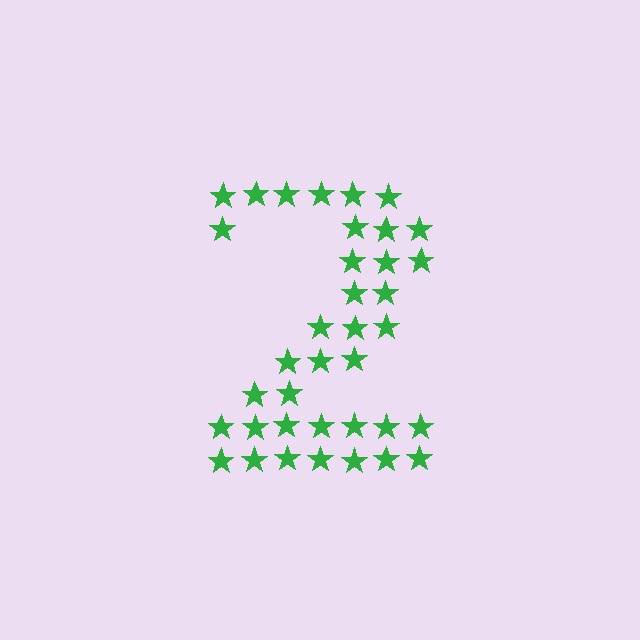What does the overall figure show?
The overall figure shows the digit 2.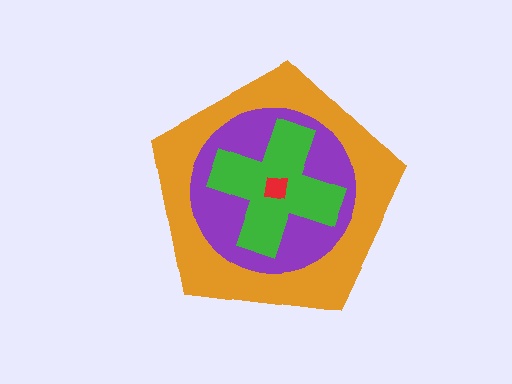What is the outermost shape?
The orange pentagon.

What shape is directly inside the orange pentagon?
The purple circle.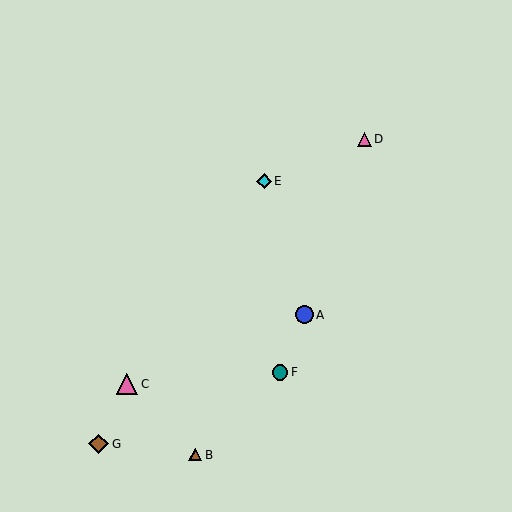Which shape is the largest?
The pink triangle (labeled C) is the largest.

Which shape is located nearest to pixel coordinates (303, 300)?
The blue circle (labeled A) at (304, 315) is nearest to that location.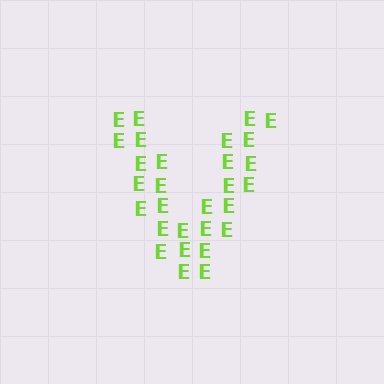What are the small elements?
The small elements are letter E's.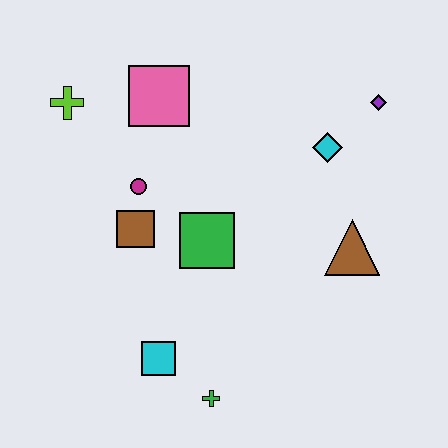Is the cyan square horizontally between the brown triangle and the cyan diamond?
No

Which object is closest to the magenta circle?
The brown square is closest to the magenta circle.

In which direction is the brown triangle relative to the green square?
The brown triangle is to the right of the green square.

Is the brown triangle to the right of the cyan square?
Yes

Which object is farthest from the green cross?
The purple diamond is farthest from the green cross.